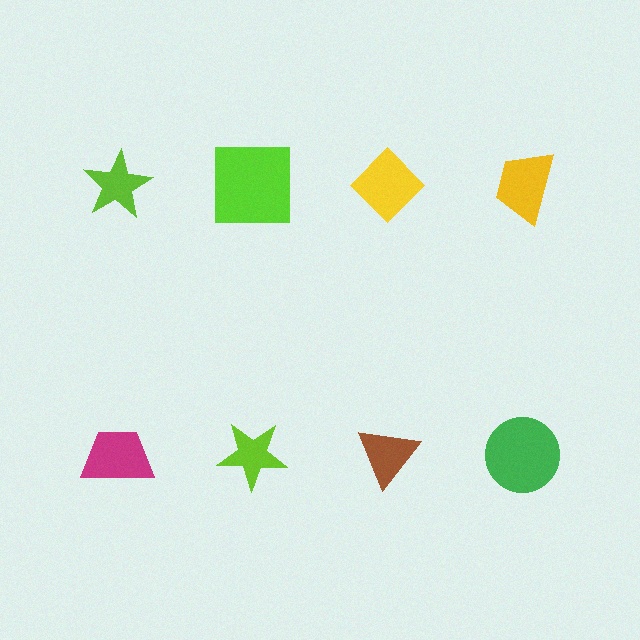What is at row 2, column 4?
A green circle.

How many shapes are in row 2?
4 shapes.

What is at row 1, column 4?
A yellow trapezoid.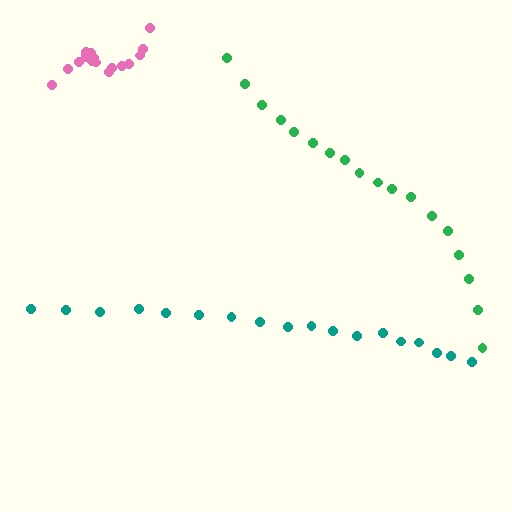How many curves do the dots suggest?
There are 3 distinct paths.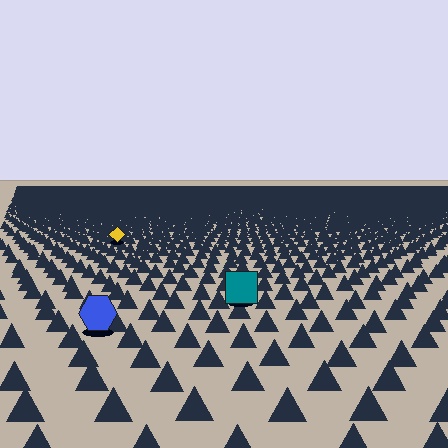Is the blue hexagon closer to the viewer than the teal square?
Yes. The blue hexagon is closer — you can tell from the texture gradient: the ground texture is coarser near it.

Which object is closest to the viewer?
The blue hexagon is closest. The texture marks near it are larger and more spread out.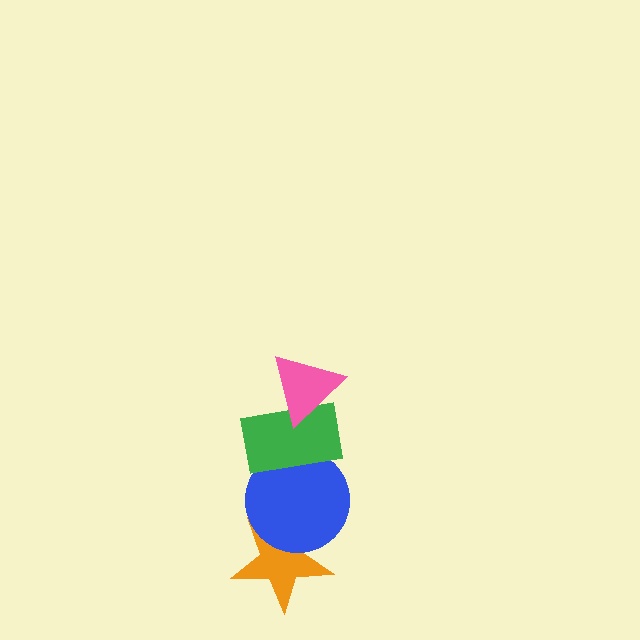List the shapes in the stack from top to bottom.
From top to bottom: the pink triangle, the green rectangle, the blue circle, the orange star.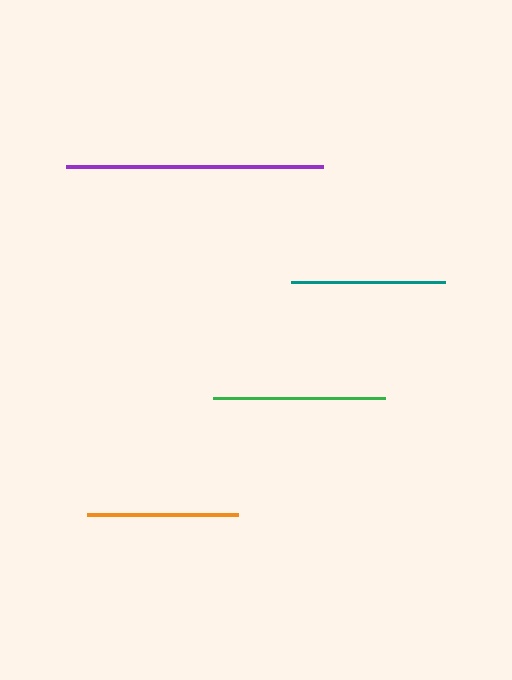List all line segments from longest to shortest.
From longest to shortest: purple, green, teal, orange.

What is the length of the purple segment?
The purple segment is approximately 258 pixels long.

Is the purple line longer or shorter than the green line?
The purple line is longer than the green line.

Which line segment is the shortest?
The orange line is the shortest at approximately 151 pixels.